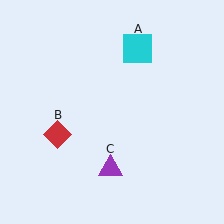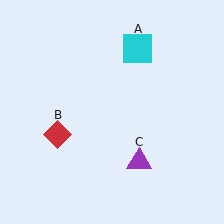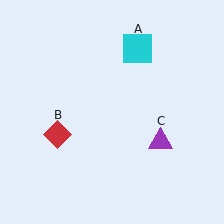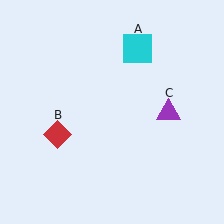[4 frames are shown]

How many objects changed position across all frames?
1 object changed position: purple triangle (object C).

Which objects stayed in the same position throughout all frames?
Cyan square (object A) and red diamond (object B) remained stationary.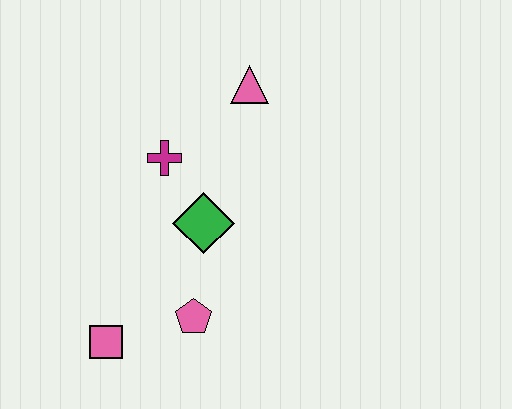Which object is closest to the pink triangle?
The magenta cross is closest to the pink triangle.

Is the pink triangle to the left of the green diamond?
No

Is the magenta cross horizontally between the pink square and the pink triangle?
Yes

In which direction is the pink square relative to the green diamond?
The pink square is below the green diamond.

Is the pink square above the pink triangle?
No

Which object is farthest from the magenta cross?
The pink square is farthest from the magenta cross.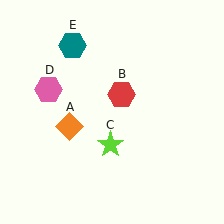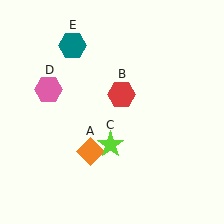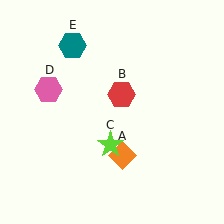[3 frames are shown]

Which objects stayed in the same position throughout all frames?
Red hexagon (object B) and lime star (object C) and pink hexagon (object D) and teal hexagon (object E) remained stationary.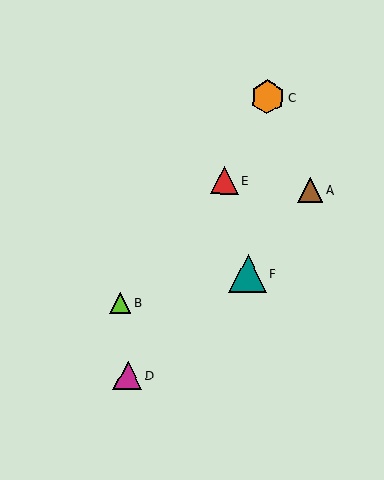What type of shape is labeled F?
Shape F is a teal triangle.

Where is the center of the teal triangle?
The center of the teal triangle is at (248, 274).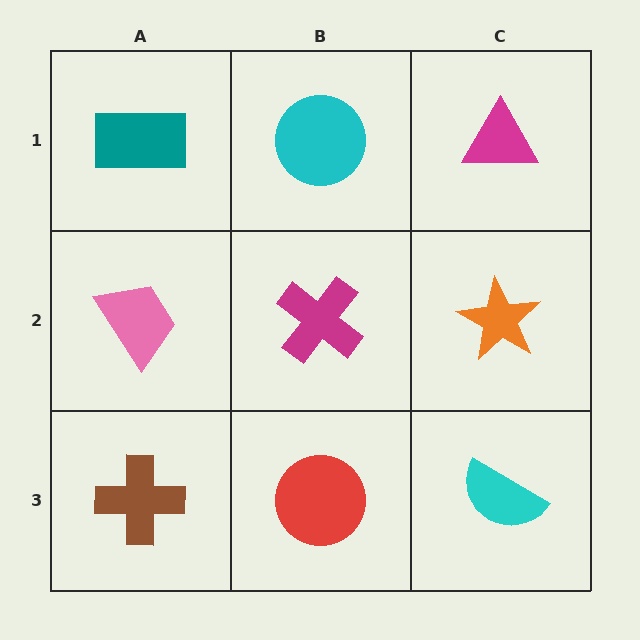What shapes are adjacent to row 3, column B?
A magenta cross (row 2, column B), a brown cross (row 3, column A), a cyan semicircle (row 3, column C).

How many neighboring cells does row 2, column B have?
4.